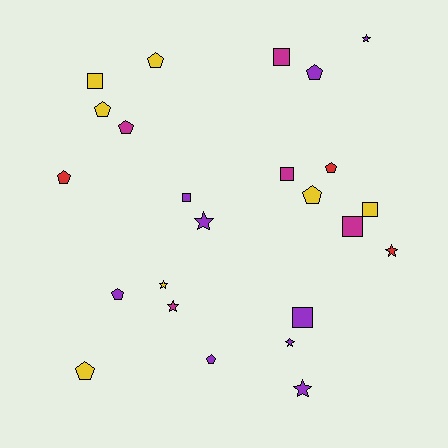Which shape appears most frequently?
Pentagon, with 10 objects.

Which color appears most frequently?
Purple, with 9 objects.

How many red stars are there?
There is 1 red star.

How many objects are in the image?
There are 24 objects.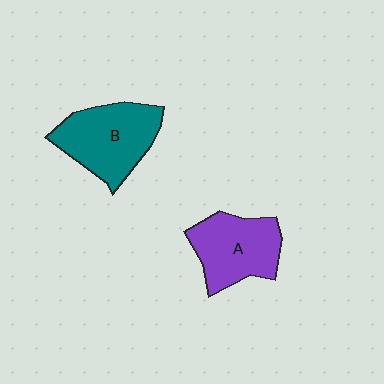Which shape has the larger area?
Shape B (teal).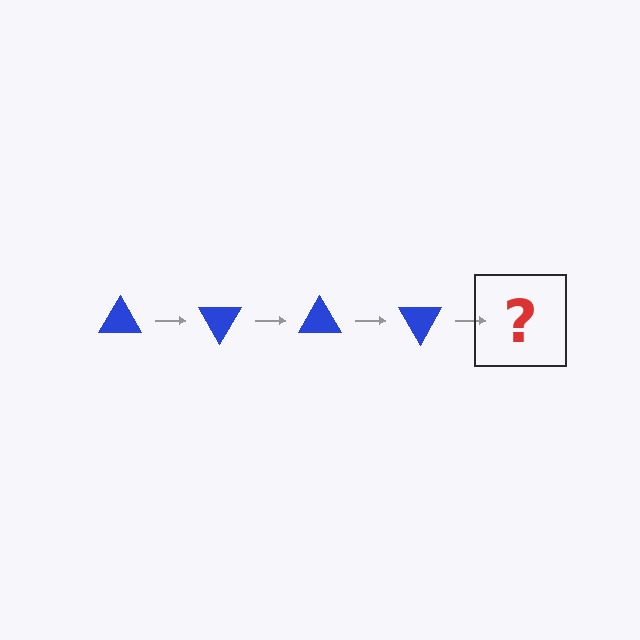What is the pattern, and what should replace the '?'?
The pattern is that the triangle rotates 60 degrees each step. The '?' should be a blue triangle rotated 240 degrees.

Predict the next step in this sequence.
The next step is a blue triangle rotated 240 degrees.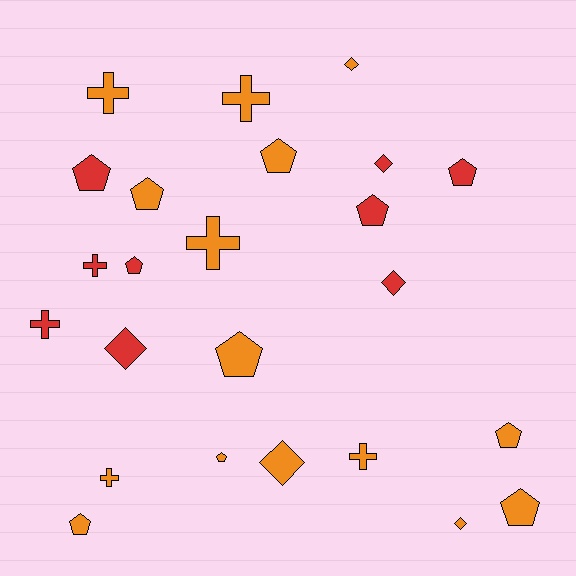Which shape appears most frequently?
Pentagon, with 11 objects.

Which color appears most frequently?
Orange, with 15 objects.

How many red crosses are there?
There are 2 red crosses.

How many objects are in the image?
There are 24 objects.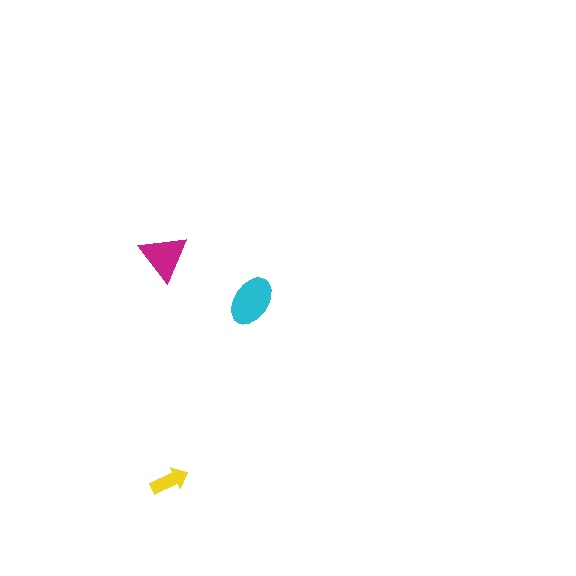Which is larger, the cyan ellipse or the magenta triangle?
The cyan ellipse.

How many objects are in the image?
There are 3 objects in the image.